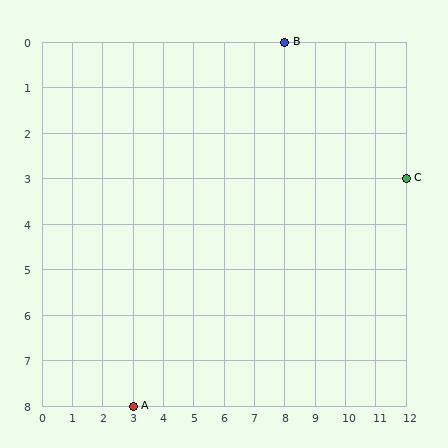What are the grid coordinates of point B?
Point B is at grid coordinates (8, 0).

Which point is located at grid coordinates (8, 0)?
Point B is at (8, 0).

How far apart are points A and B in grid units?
Points A and B are 5 columns and 8 rows apart (about 9.4 grid units diagonally).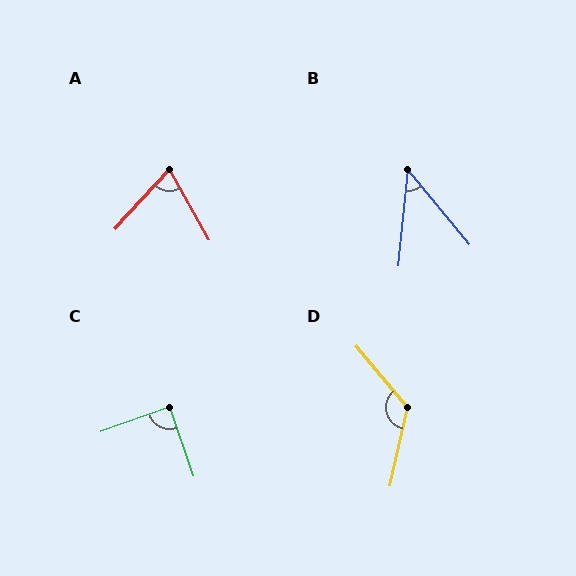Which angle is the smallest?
B, at approximately 45 degrees.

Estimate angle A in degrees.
Approximately 72 degrees.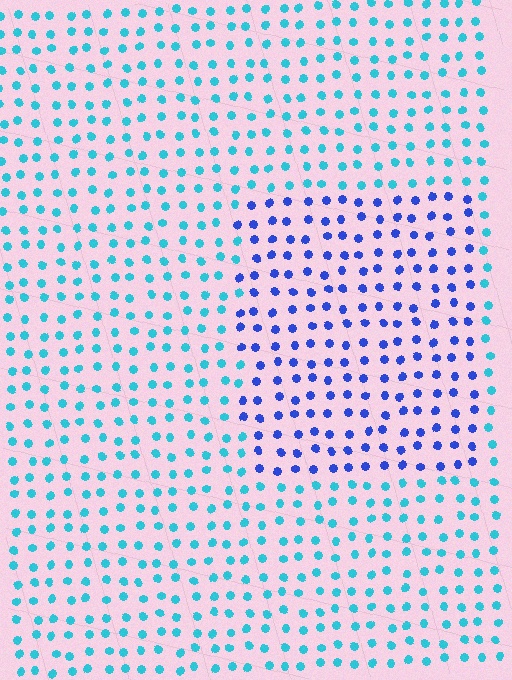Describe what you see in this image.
The image is filled with small cyan elements in a uniform arrangement. A rectangle-shaped region is visible where the elements are tinted to a slightly different hue, forming a subtle color boundary.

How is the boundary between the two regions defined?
The boundary is defined purely by a slight shift in hue (about 45 degrees). Spacing, size, and orientation are identical on both sides.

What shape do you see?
I see a rectangle.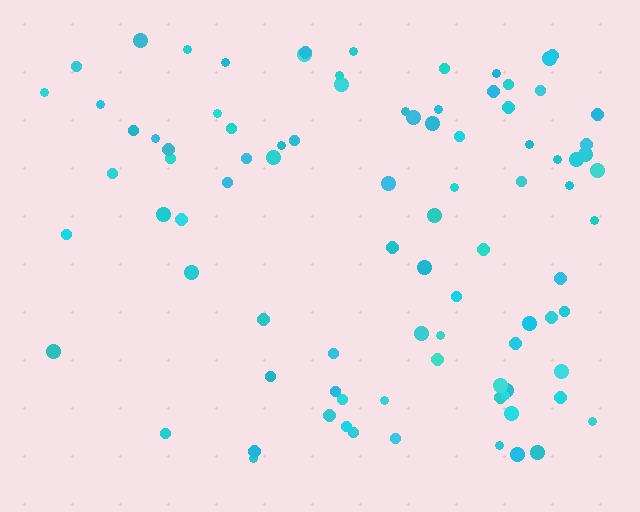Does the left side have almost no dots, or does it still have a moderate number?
Still a moderate number, just noticeably fewer than the right.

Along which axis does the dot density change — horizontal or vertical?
Horizontal.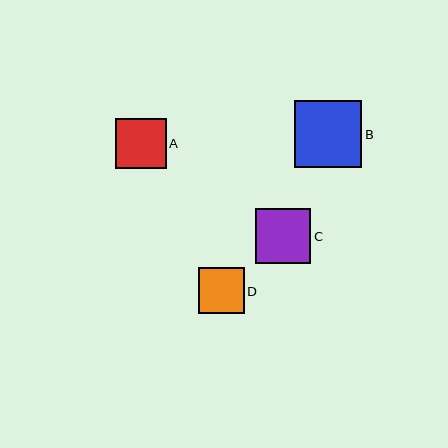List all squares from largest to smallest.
From largest to smallest: B, C, A, D.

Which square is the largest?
Square B is the largest with a size of approximately 67 pixels.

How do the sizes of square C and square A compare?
Square C and square A are approximately the same size.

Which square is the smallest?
Square D is the smallest with a size of approximately 46 pixels.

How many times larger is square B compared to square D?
Square B is approximately 1.5 times the size of square D.